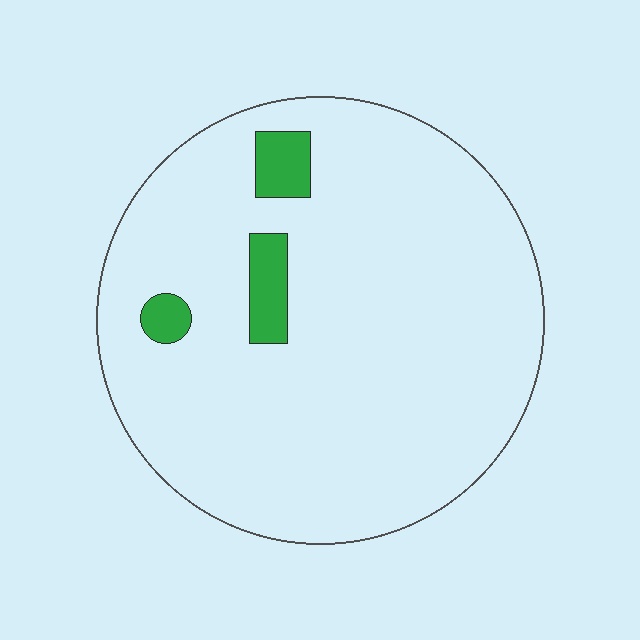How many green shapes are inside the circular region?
3.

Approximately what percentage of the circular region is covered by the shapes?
Approximately 5%.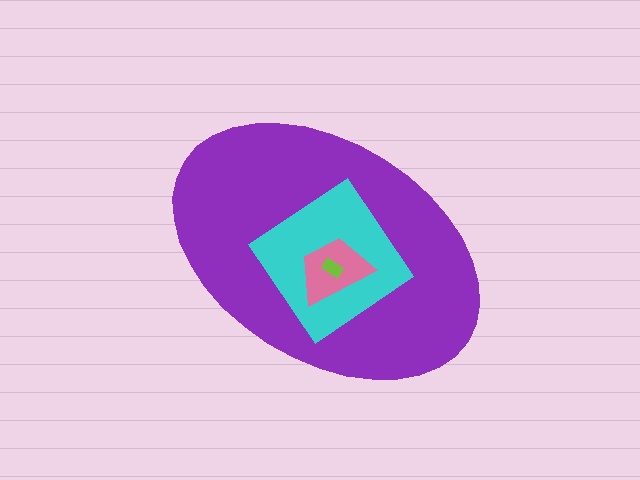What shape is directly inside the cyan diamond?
The pink trapezoid.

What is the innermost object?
The lime rectangle.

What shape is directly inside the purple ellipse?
The cyan diamond.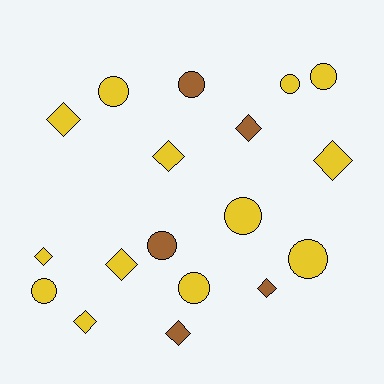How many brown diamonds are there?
There are 3 brown diamonds.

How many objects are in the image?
There are 18 objects.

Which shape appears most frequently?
Circle, with 9 objects.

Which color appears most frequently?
Yellow, with 13 objects.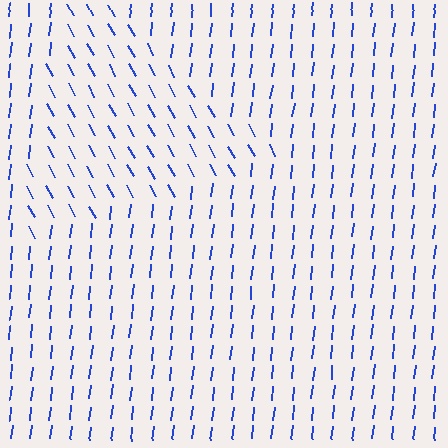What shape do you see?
I see a triangle.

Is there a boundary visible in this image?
Yes, there is a texture boundary formed by a change in line orientation.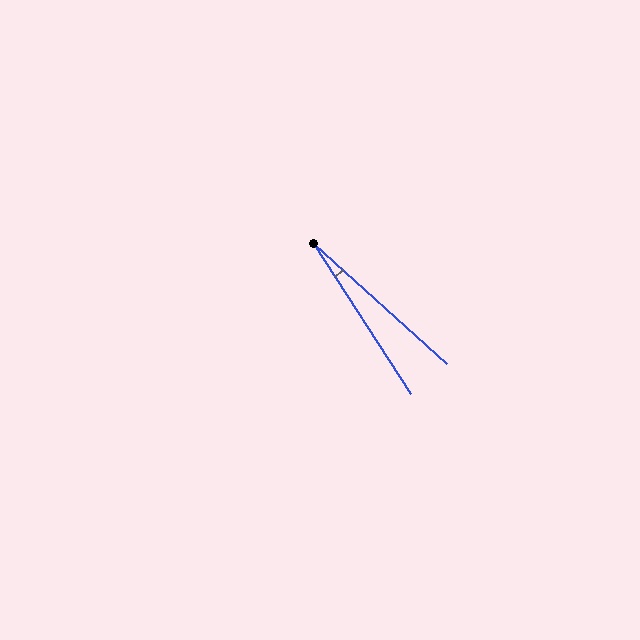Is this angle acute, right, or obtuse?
It is acute.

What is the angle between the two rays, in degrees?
Approximately 15 degrees.